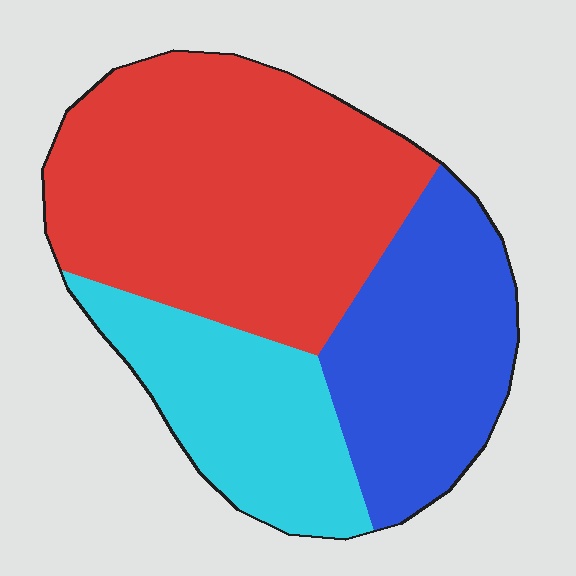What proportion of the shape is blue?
Blue takes up about one quarter (1/4) of the shape.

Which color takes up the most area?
Red, at roughly 50%.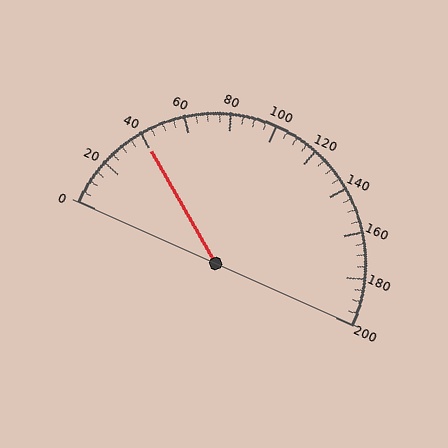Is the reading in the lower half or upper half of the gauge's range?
The reading is in the lower half of the range (0 to 200).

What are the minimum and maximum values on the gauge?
The gauge ranges from 0 to 200.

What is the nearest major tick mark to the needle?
The nearest major tick mark is 40.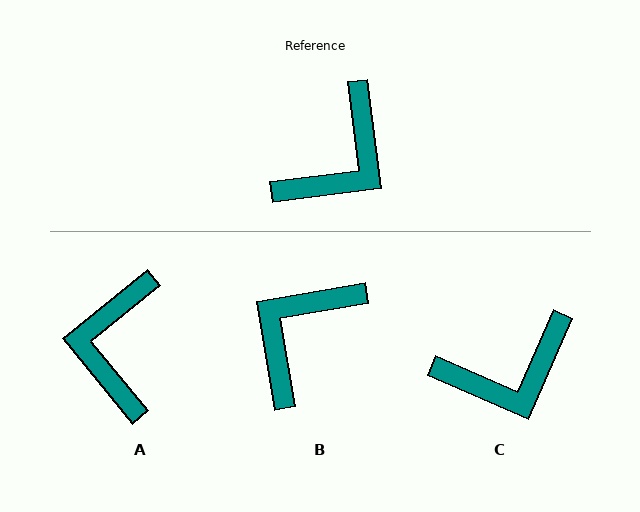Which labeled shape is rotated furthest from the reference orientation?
B, about 177 degrees away.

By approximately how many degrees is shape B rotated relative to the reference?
Approximately 177 degrees clockwise.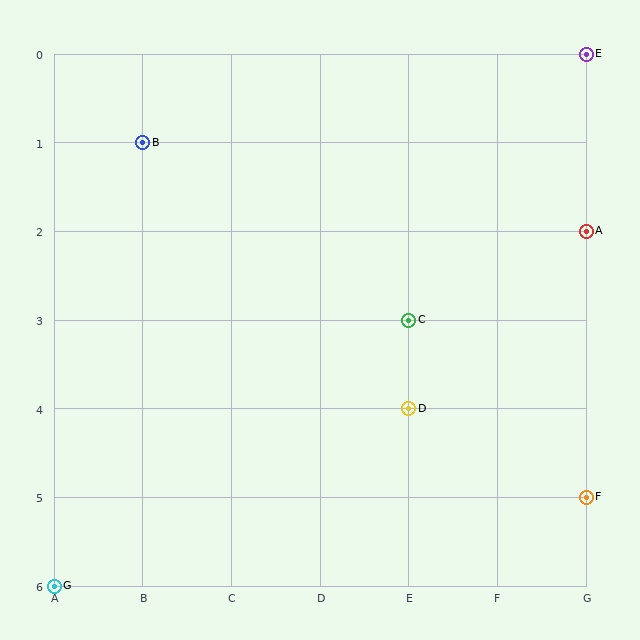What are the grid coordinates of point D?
Point D is at grid coordinates (E, 4).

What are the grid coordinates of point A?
Point A is at grid coordinates (G, 2).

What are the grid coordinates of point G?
Point G is at grid coordinates (A, 6).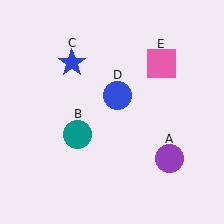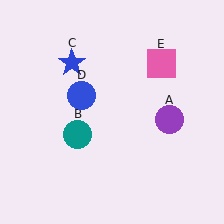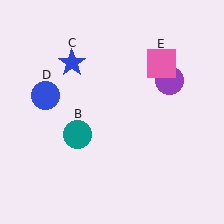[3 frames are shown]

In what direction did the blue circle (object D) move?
The blue circle (object D) moved left.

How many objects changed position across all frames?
2 objects changed position: purple circle (object A), blue circle (object D).